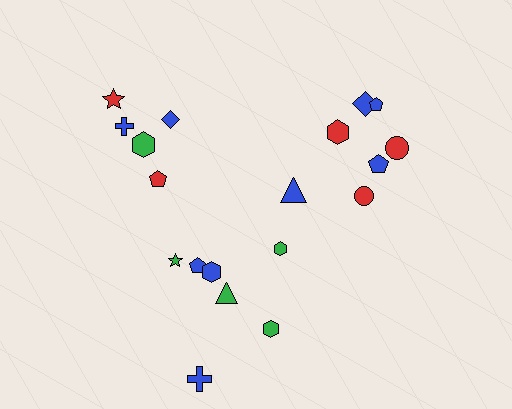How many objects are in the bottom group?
There are 7 objects.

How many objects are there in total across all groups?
There are 19 objects.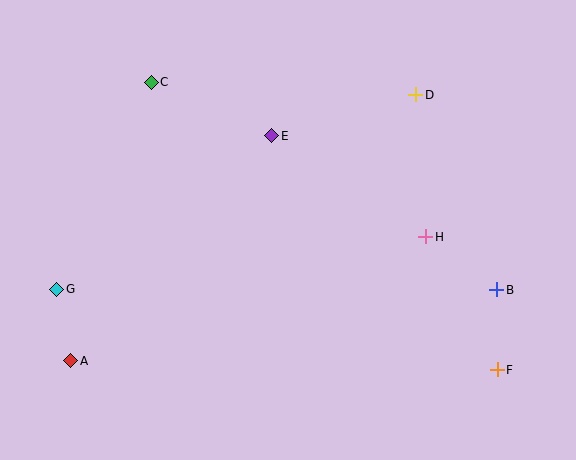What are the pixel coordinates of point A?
Point A is at (71, 361).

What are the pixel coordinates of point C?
Point C is at (151, 82).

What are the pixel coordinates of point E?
Point E is at (272, 136).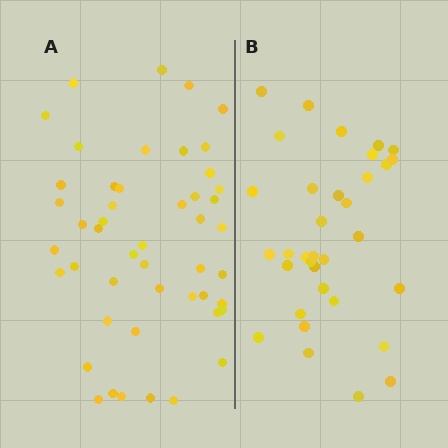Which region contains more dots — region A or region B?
Region A (the left region) has more dots.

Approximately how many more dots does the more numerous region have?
Region A has approximately 15 more dots than region B.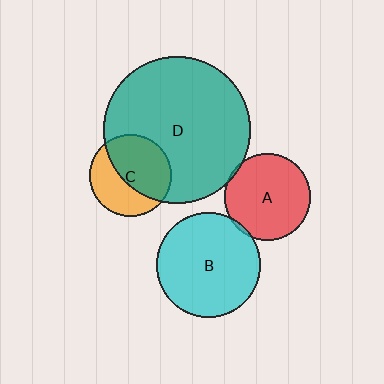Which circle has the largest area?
Circle D (teal).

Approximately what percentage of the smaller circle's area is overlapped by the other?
Approximately 5%.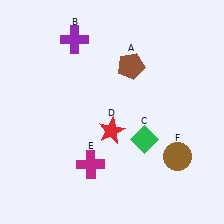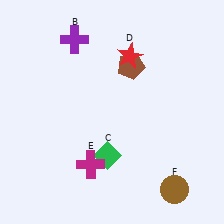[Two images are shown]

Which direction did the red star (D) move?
The red star (D) moved up.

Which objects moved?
The objects that moved are: the green diamond (C), the red star (D), the brown circle (F).